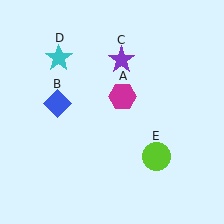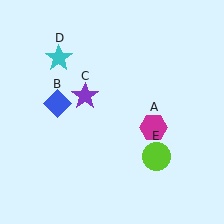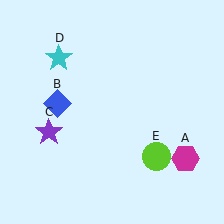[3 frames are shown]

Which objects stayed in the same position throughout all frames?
Blue diamond (object B) and cyan star (object D) and lime circle (object E) remained stationary.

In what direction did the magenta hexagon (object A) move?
The magenta hexagon (object A) moved down and to the right.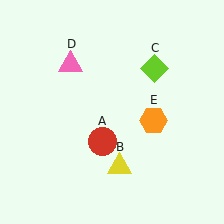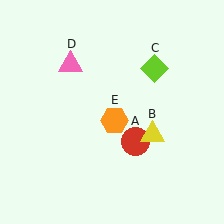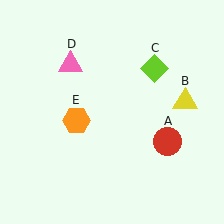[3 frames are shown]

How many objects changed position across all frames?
3 objects changed position: red circle (object A), yellow triangle (object B), orange hexagon (object E).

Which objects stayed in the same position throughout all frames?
Lime diamond (object C) and pink triangle (object D) remained stationary.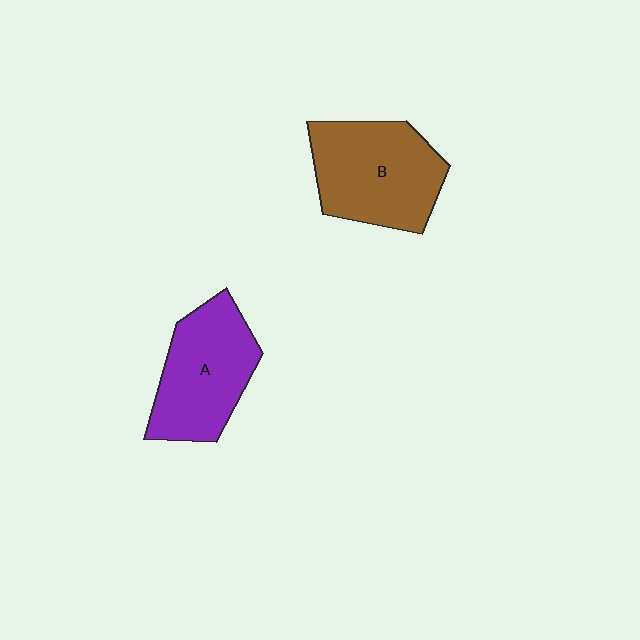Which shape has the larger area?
Shape B (brown).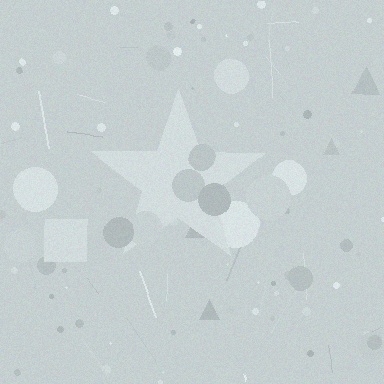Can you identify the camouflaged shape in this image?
The camouflaged shape is a star.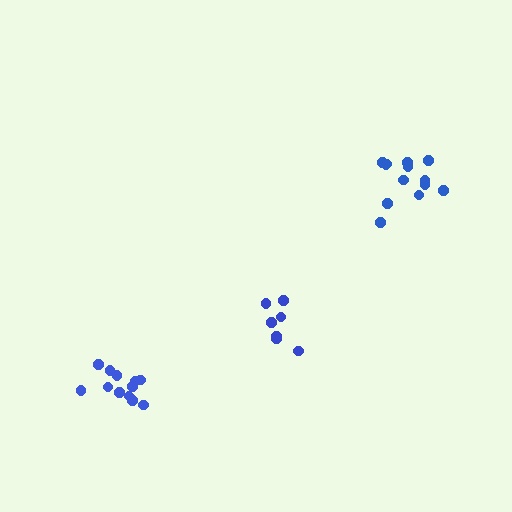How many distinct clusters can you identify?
There are 3 distinct clusters.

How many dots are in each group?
Group 1: 7 dots, Group 2: 12 dots, Group 3: 13 dots (32 total).